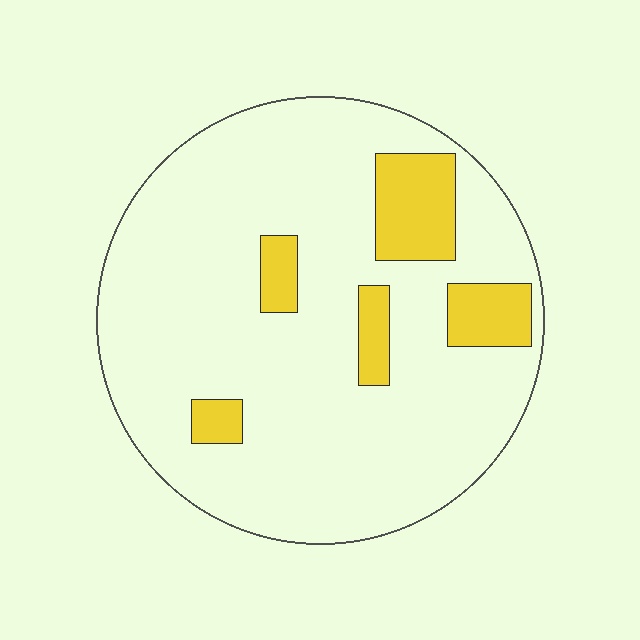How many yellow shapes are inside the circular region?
5.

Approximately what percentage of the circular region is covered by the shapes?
Approximately 15%.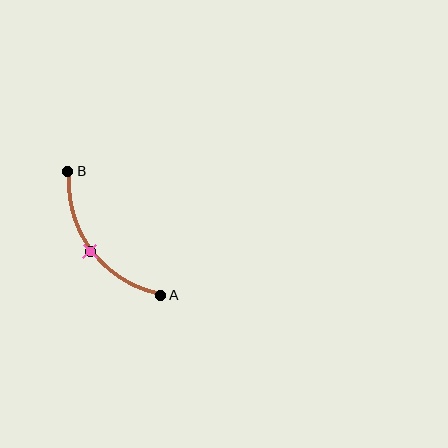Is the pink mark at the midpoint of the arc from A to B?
Yes. The pink mark lies on the arc at equal arc-length from both A and B — it is the arc midpoint.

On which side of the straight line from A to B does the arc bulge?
The arc bulges below and to the left of the straight line connecting A and B.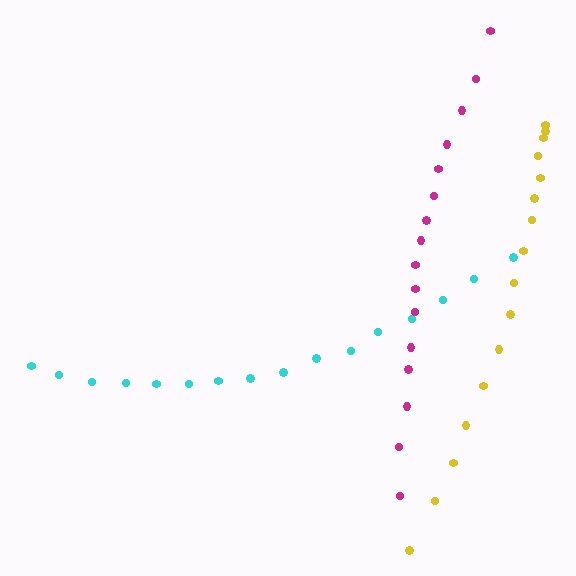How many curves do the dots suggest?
There are 3 distinct paths.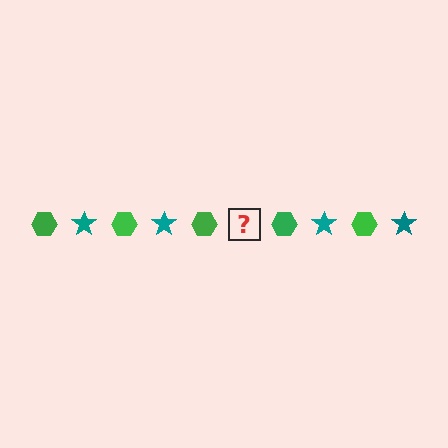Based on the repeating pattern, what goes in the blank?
The blank should be a teal star.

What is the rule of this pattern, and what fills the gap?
The rule is that the pattern alternates between green hexagon and teal star. The gap should be filled with a teal star.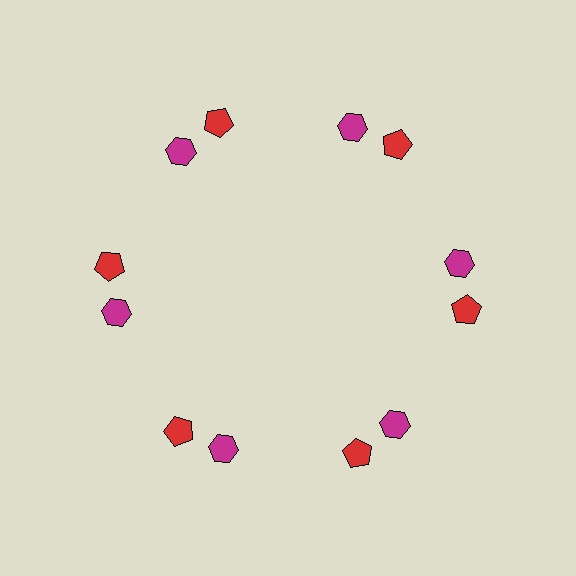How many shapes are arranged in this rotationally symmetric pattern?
There are 12 shapes, arranged in 6 groups of 2.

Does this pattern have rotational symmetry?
Yes, this pattern has 6-fold rotational symmetry. It looks the same after rotating 60 degrees around the center.